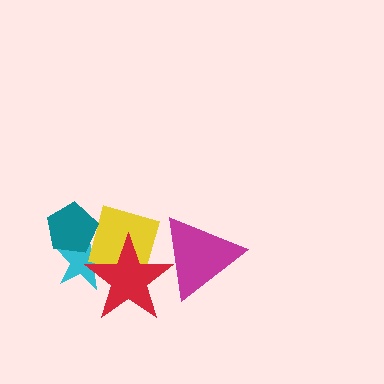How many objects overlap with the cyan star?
3 objects overlap with the cyan star.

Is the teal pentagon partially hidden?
No, no other shape covers it.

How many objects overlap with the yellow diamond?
4 objects overlap with the yellow diamond.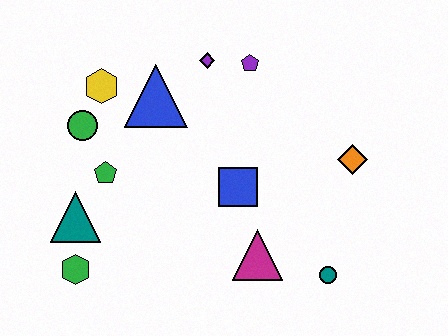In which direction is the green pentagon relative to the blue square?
The green pentagon is to the left of the blue square.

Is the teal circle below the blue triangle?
Yes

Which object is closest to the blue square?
The magenta triangle is closest to the blue square.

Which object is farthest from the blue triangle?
The teal circle is farthest from the blue triangle.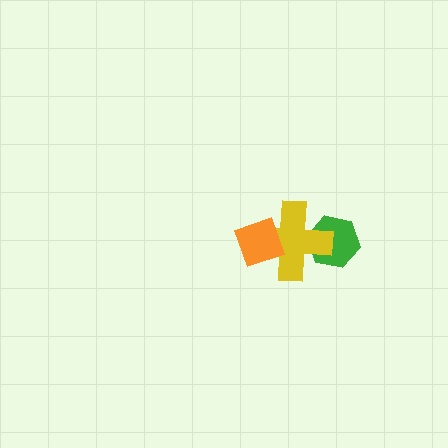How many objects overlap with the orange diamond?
1 object overlaps with the orange diamond.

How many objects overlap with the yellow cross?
2 objects overlap with the yellow cross.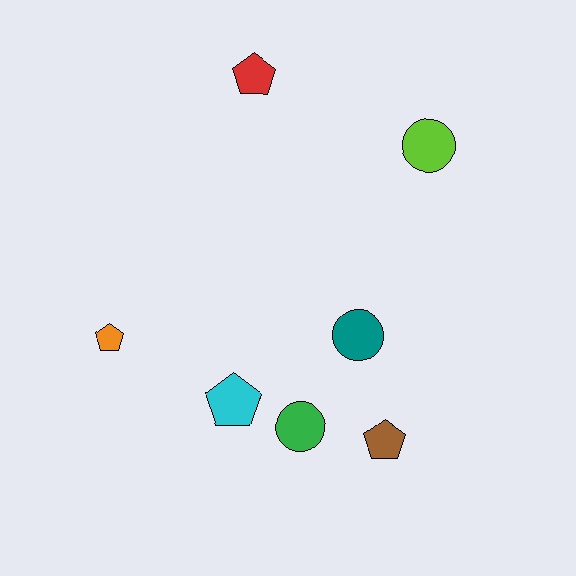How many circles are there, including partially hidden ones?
There are 3 circles.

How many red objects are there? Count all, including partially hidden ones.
There is 1 red object.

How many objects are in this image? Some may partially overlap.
There are 7 objects.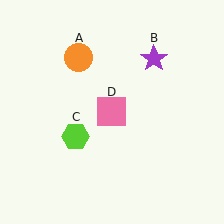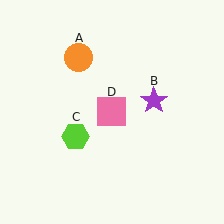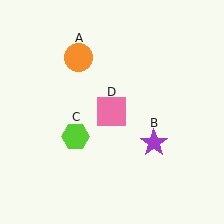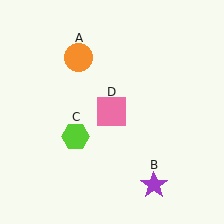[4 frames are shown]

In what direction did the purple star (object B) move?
The purple star (object B) moved down.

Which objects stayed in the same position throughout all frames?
Orange circle (object A) and lime hexagon (object C) and pink square (object D) remained stationary.